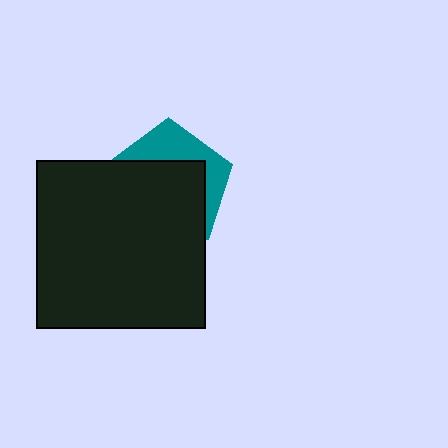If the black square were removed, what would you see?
You would see the complete teal pentagon.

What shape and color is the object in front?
The object in front is a black square.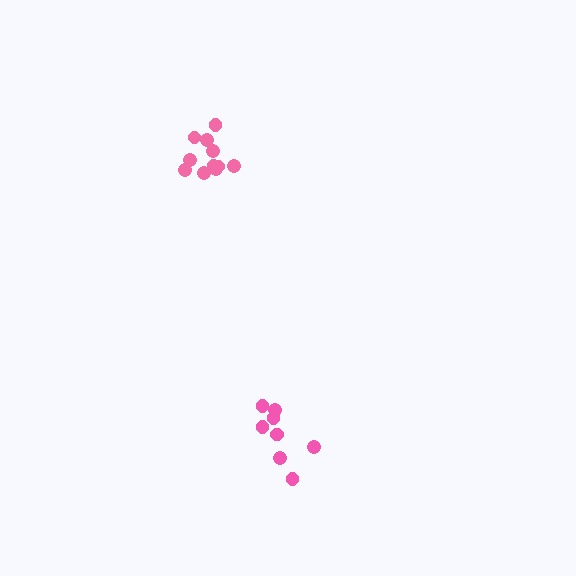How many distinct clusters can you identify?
There are 2 distinct clusters.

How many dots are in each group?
Group 1: 11 dots, Group 2: 8 dots (19 total).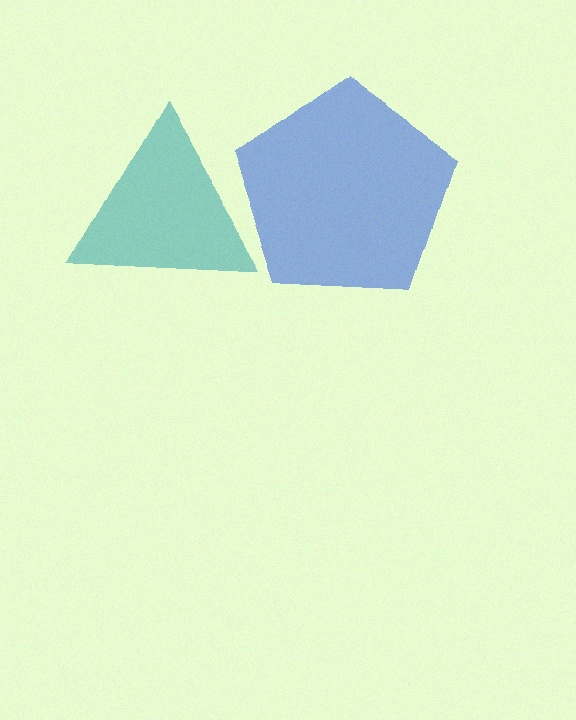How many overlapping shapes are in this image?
There are 2 overlapping shapes in the image.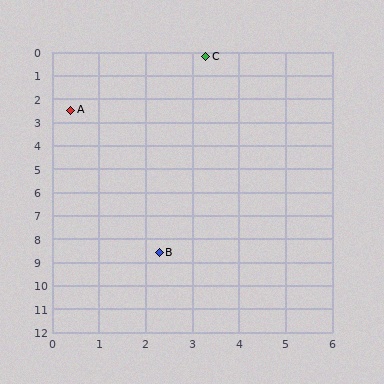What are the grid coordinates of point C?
Point C is at approximately (3.3, 0.2).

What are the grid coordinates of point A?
Point A is at approximately (0.4, 2.5).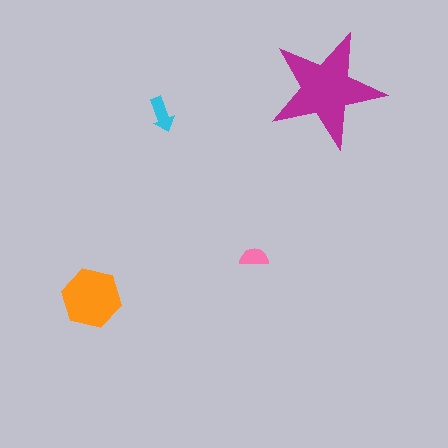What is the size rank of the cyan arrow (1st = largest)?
3rd.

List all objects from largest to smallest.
The magenta star, the orange hexagon, the cyan arrow, the pink semicircle.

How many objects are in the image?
There are 4 objects in the image.